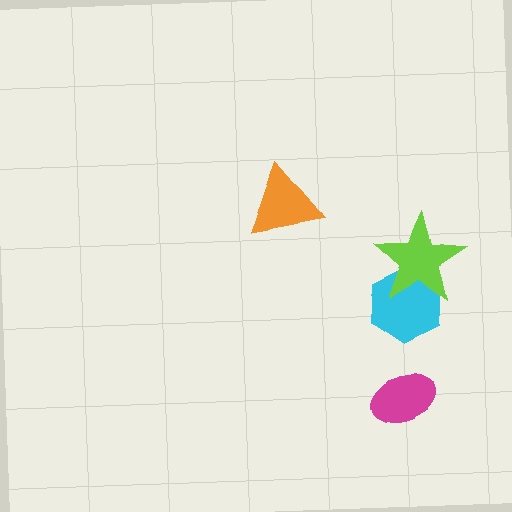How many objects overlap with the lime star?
1 object overlaps with the lime star.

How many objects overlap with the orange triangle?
0 objects overlap with the orange triangle.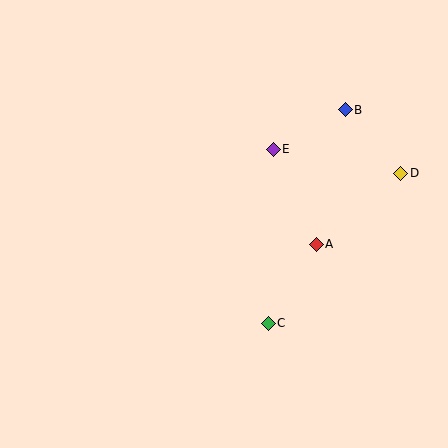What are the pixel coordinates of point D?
Point D is at (401, 173).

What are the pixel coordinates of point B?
Point B is at (345, 110).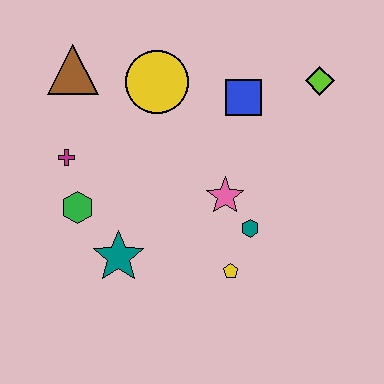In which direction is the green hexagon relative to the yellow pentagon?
The green hexagon is to the left of the yellow pentagon.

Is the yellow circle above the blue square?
Yes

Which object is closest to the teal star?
The green hexagon is closest to the teal star.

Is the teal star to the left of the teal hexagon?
Yes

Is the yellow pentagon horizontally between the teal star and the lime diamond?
Yes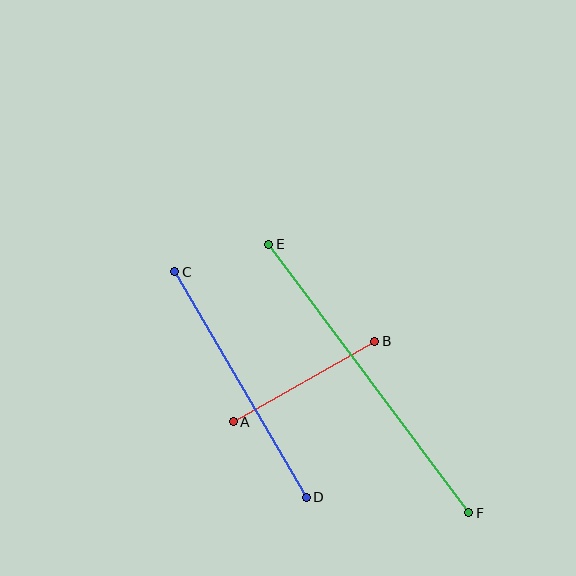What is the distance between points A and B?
The distance is approximately 163 pixels.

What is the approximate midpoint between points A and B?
The midpoint is at approximately (304, 382) pixels.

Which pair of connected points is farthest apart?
Points E and F are farthest apart.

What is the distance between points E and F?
The distance is approximately 335 pixels.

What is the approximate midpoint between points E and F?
The midpoint is at approximately (369, 378) pixels.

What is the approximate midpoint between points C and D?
The midpoint is at approximately (240, 384) pixels.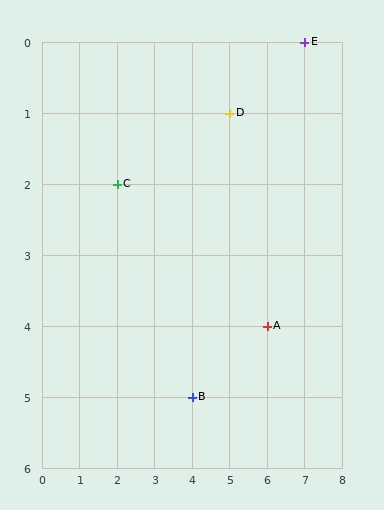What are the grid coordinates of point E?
Point E is at grid coordinates (7, 0).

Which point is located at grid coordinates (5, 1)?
Point D is at (5, 1).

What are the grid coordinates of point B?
Point B is at grid coordinates (4, 5).